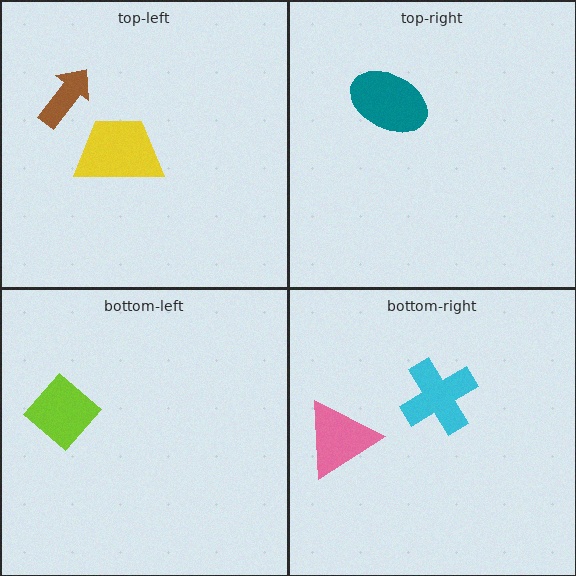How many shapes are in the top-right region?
1.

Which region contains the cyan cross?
The bottom-right region.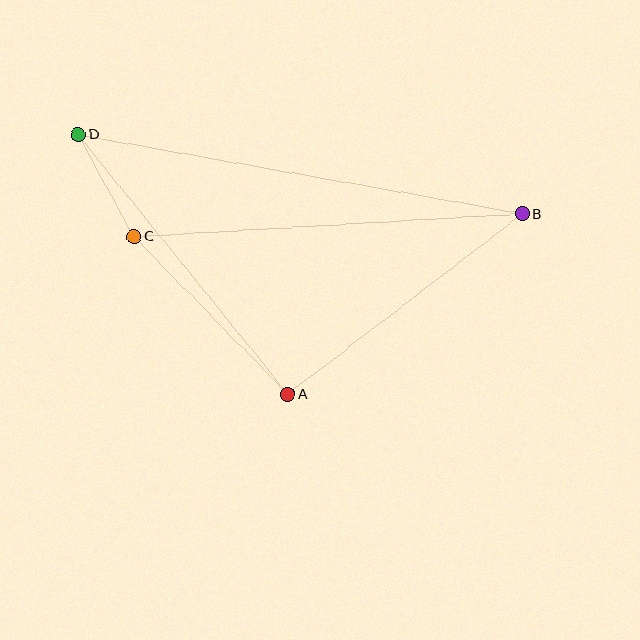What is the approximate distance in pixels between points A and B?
The distance between A and B is approximately 296 pixels.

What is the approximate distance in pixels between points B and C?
The distance between B and C is approximately 389 pixels.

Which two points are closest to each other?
Points C and D are closest to each other.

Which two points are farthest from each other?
Points B and D are farthest from each other.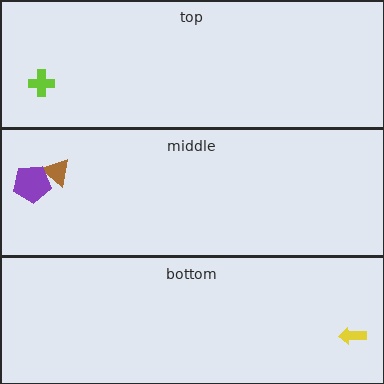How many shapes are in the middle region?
2.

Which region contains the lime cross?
The top region.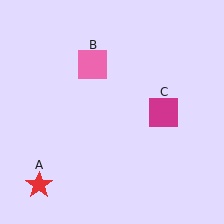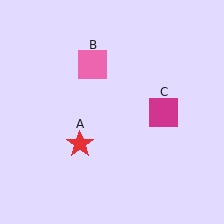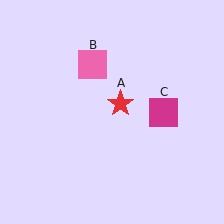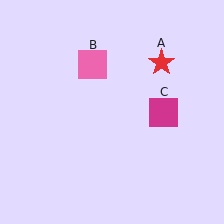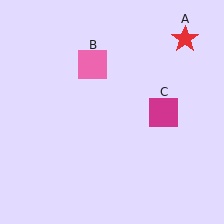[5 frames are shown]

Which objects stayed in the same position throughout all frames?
Pink square (object B) and magenta square (object C) remained stationary.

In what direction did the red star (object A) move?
The red star (object A) moved up and to the right.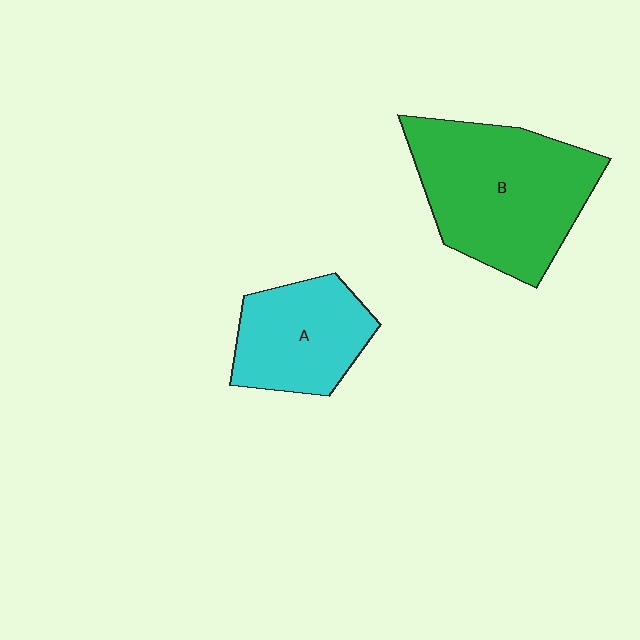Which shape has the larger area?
Shape B (green).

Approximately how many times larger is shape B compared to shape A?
Approximately 1.7 times.